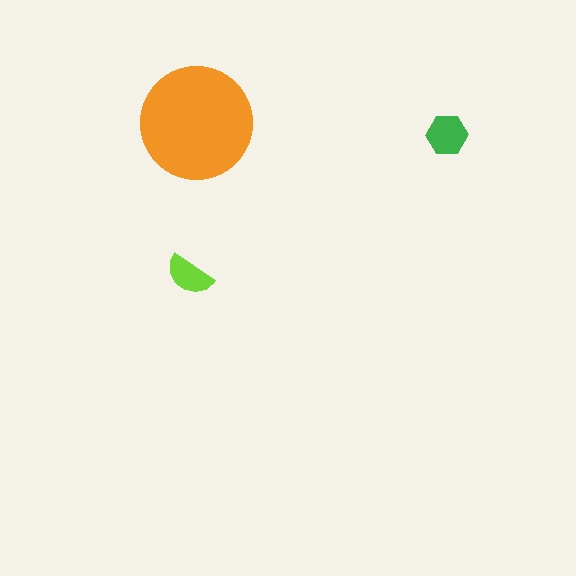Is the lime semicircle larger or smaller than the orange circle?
Smaller.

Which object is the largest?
The orange circle.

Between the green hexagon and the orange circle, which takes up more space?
The orange circle.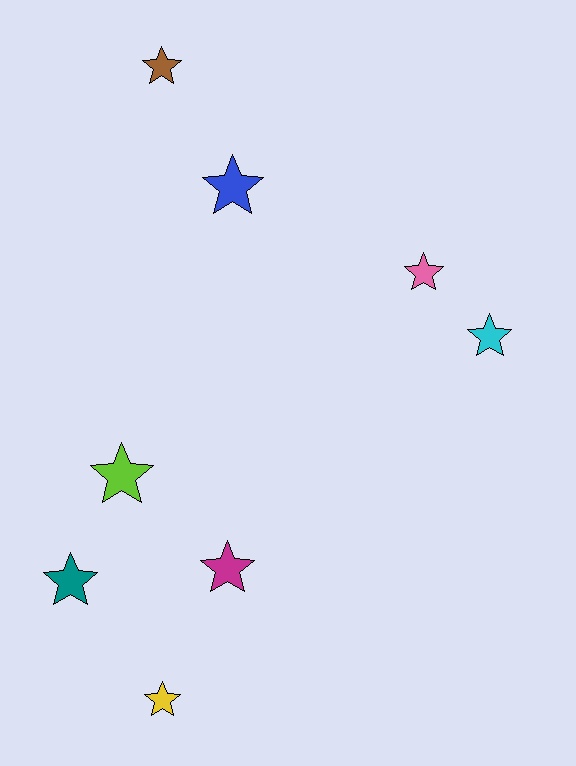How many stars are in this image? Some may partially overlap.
There are 8 stars.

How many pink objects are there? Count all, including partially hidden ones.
There is 1 pink object.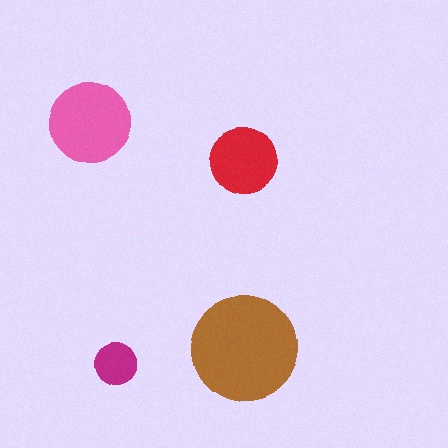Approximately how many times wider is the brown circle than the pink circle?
About 1.5 times wider.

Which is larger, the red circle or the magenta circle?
The red one.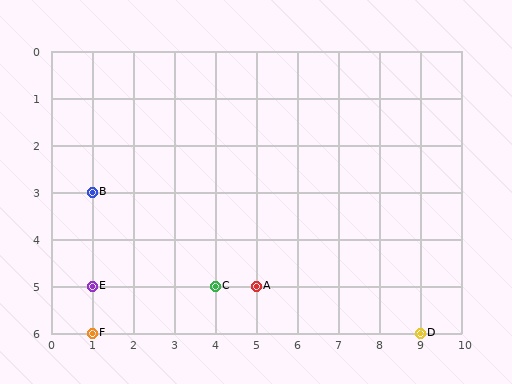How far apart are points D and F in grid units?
Points D and F are 8 columns apart.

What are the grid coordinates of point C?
Point C is at grid coordinates (4, 5).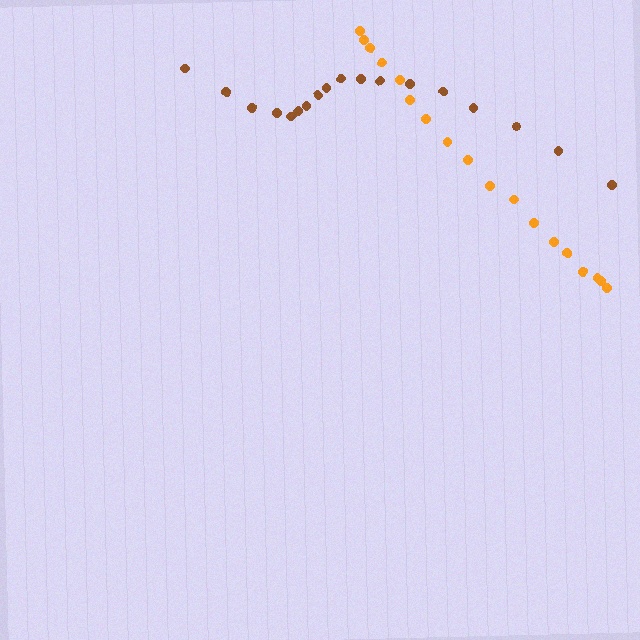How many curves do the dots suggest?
There are 2 distinct paths.